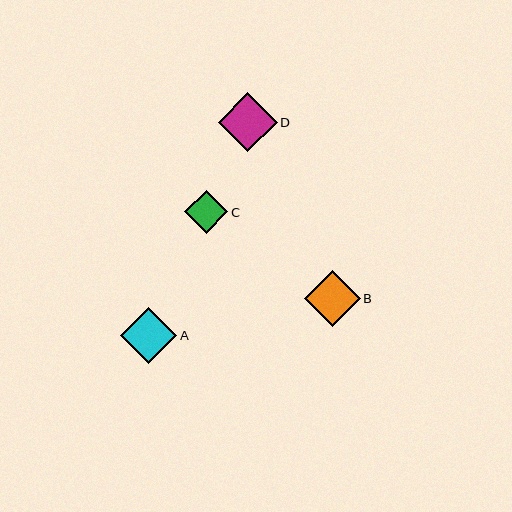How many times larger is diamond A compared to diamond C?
Diamond A is approximately 1.3 times the size of diamond C.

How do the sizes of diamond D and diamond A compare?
Diamond D and diamond A are approximately the same size.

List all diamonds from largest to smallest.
From largest to smallest: D, A, B, C.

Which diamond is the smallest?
Diamond C is the smallest with a size of approximately 43 pixels.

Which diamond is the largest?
Diamond D is the largest with a size of approximately 59 pixels.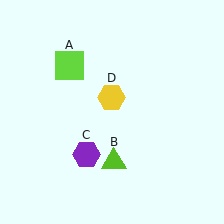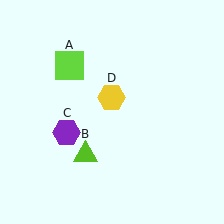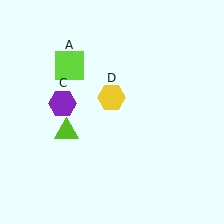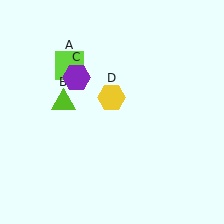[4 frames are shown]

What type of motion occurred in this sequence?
The lime triangle (object B), purple hexagon (object C) rotated clockwise around the center of the scene.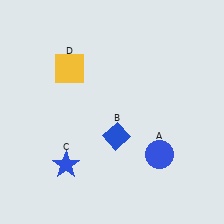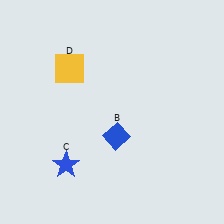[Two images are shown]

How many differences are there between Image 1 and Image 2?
There is 1 difference between the two images.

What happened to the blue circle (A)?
The blue circle (A) was removed in Image 2. It was in the bottom-right area of Image 1.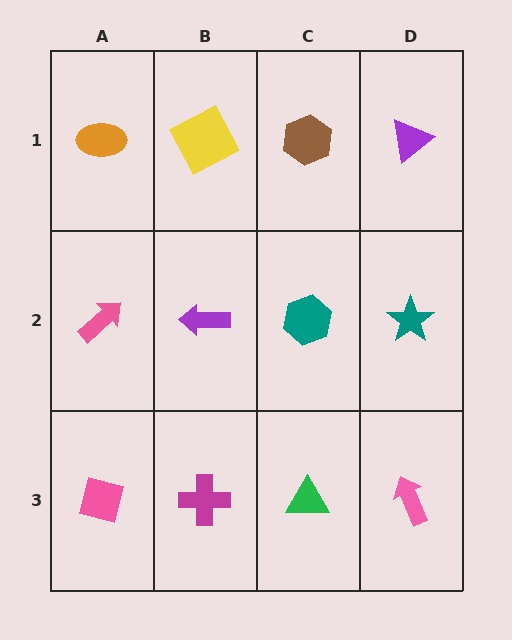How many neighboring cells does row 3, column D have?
2.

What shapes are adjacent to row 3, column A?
A pink arrow (row 2, column A), a magenta cross (row 3, column B).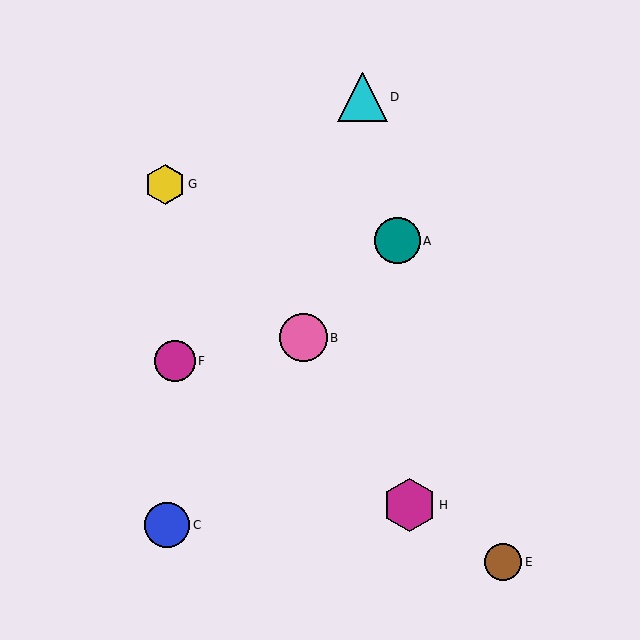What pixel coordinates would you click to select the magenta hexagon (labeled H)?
Click at (409, 505) to select the magenta hexagon H.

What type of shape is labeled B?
Shape B is a pink circle.